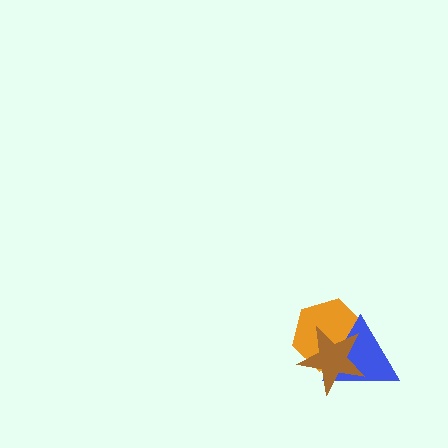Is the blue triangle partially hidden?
Yes, it is partially covered by another shape.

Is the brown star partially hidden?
No, no other shape covers it.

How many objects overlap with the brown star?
2 objects overlap with the brown star.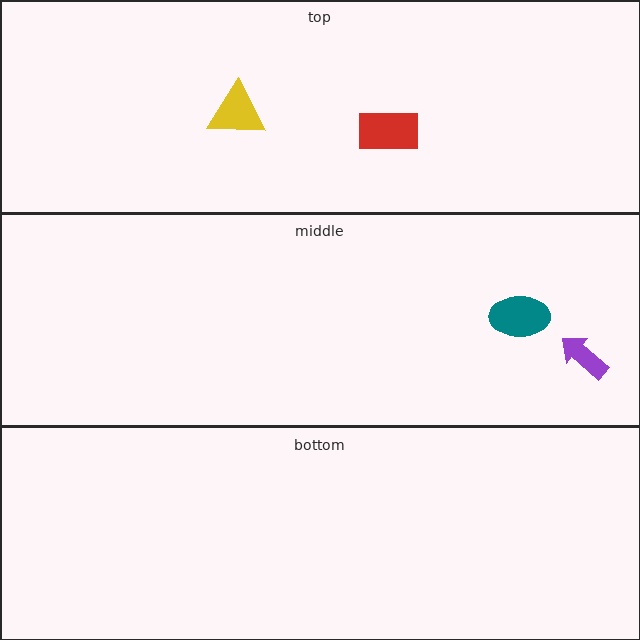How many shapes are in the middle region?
2.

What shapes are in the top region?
The red rectangle, the yellow triangle.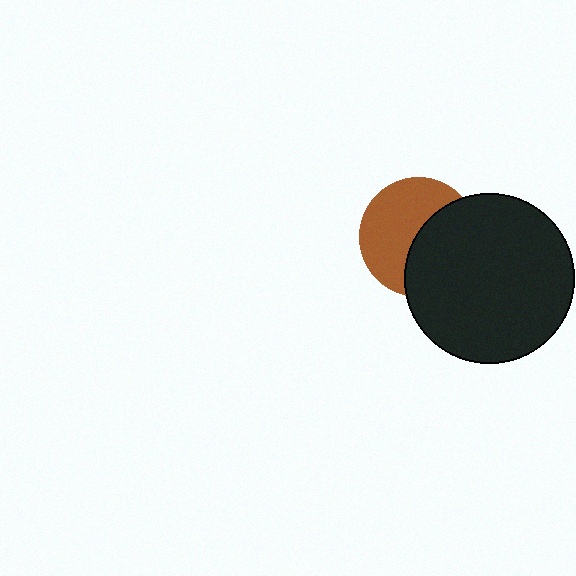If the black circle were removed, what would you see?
You would see the complete brown circle.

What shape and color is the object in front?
The object in front is a black circle.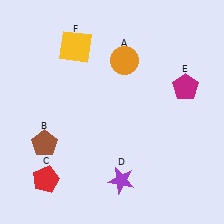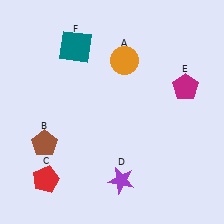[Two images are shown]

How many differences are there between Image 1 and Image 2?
There is 1 difference between the two images.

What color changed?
The square (F) changed from yellow in Image 1 to teal in Image 2.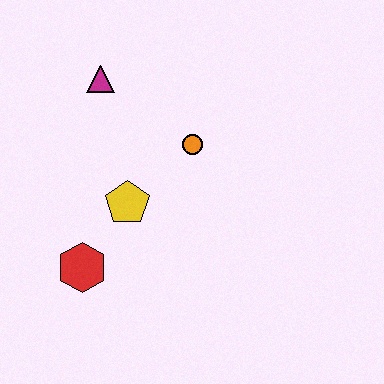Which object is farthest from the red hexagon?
The magenta triangle is farthest from the red hexagon.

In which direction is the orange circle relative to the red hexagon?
The orange circle is above the red hexagon.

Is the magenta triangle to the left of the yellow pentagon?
Yes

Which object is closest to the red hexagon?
The yellow pentagon is closest to the red hexagon.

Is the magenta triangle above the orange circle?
Yes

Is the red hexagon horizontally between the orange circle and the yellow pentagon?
No